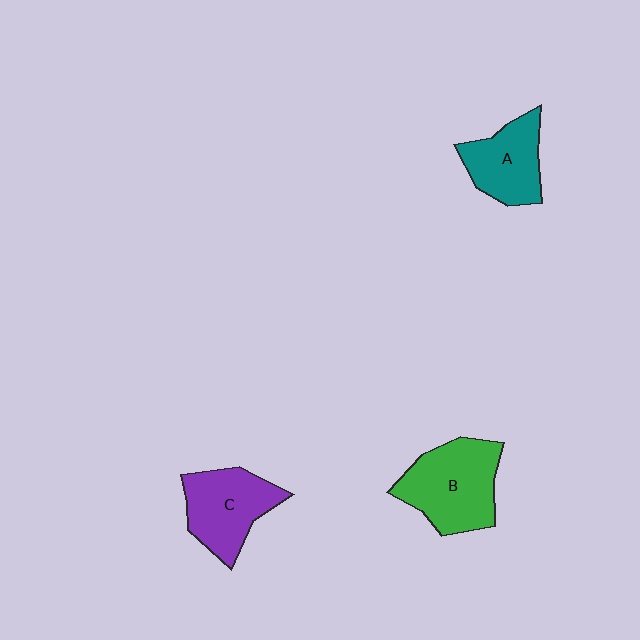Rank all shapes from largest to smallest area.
From largest to smallest: B (green), C (purple), A (teal).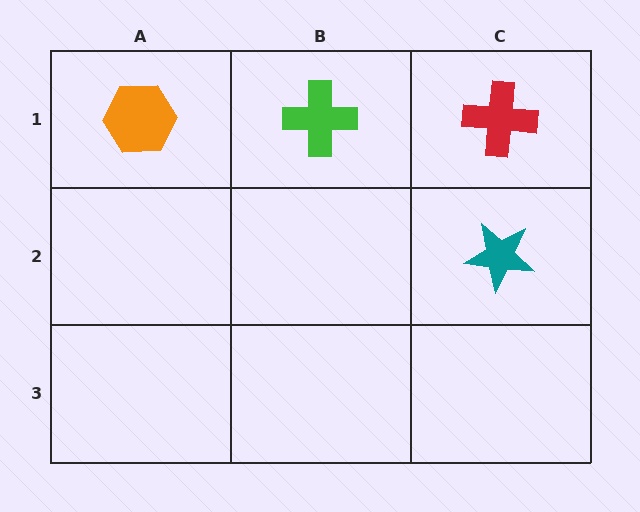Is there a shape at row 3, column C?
No, that cell is empty.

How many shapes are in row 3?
0 shapes.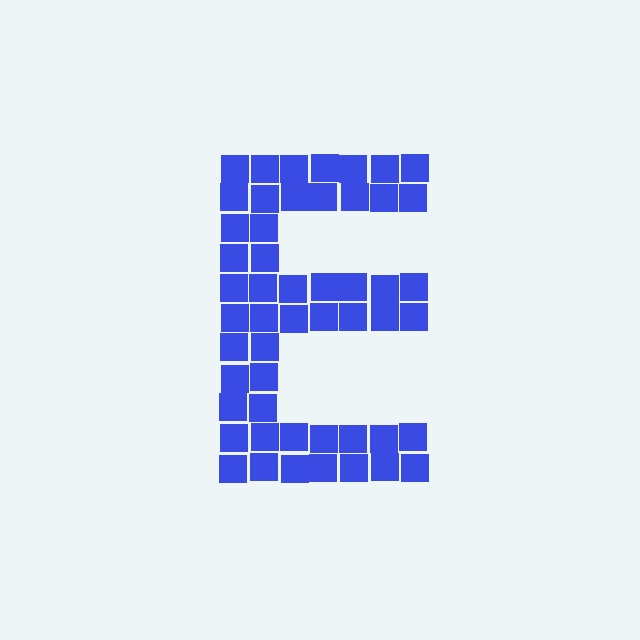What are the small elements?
The small elements are squares.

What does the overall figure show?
The overall figure shows the letter E.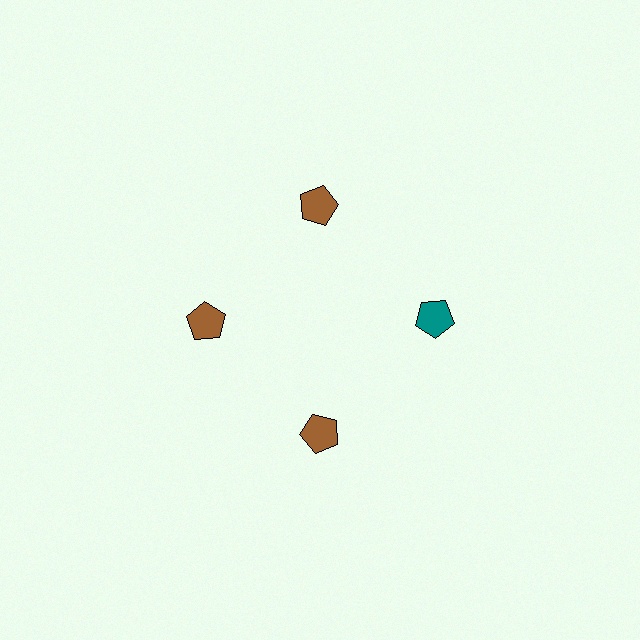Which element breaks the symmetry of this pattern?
The teal pentagon at roughly the 3 o'clock position breaks the symmetry. All other shapes are brown pentagons.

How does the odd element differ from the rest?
It has a different color: teal instead of brown.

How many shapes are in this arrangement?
There are 4 shapes arranged in a ring pattern.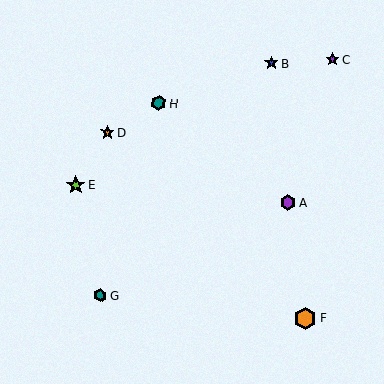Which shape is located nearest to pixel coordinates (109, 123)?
The orange star (labeled D) at (107, 132) is nearest to that location.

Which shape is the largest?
The orange hexagon (labeled F) is the largest.